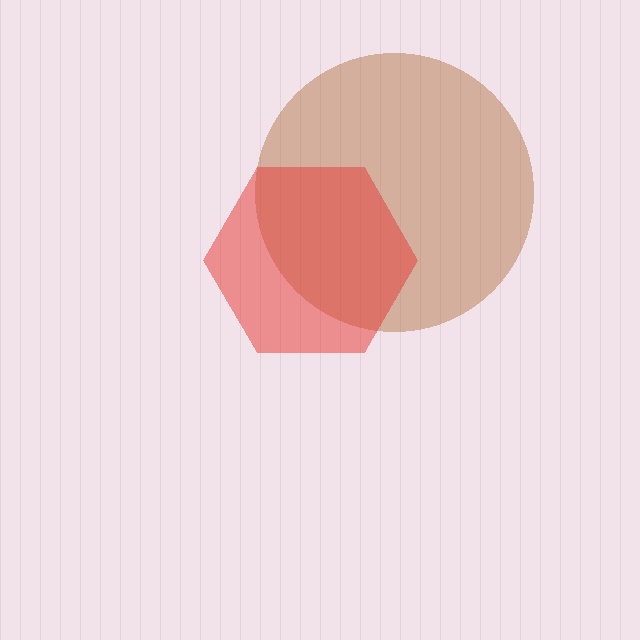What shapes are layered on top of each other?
The layered shapes are: a brown circle, a red hexagon.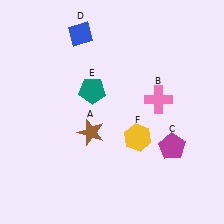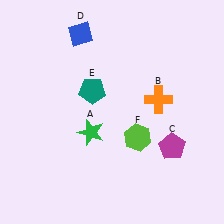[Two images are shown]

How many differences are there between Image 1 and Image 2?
There are 3 differences between the two images.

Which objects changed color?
A changed from brown to green. B changed from pink to orange. F changed from yellow to lime.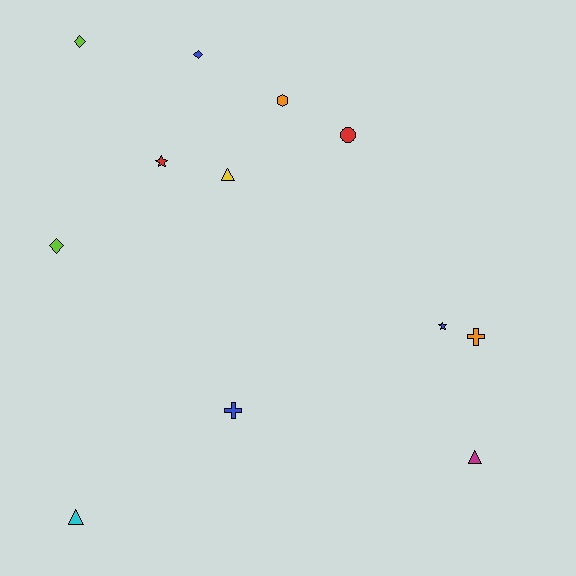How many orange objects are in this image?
There are 2 orange objects.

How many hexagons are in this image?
There is 1 hexagon.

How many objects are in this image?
There are 12 objects.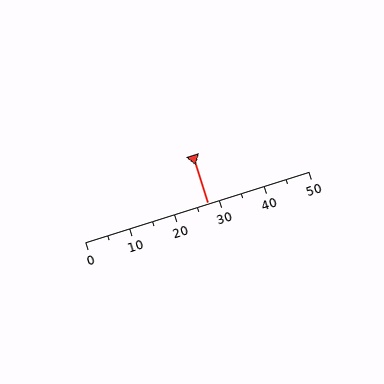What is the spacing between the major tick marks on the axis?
The major ticks are spaced 10 apart.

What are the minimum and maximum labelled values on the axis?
The axis runs from 0 to 50.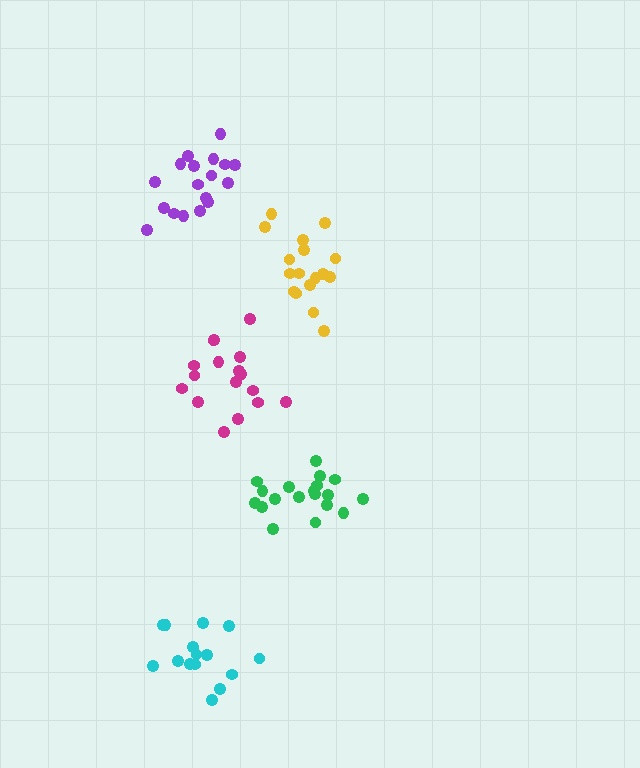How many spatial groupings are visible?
There are 5 spatial groupings.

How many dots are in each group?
Group 1: 18 dots, Group 2: 19 dots, Group 3: 17 dots, Group 4: 17 dots, Group 5: 15 dots (86 total).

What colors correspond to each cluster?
The clusters are colored: purple, green, magenta, yellow, cyan.